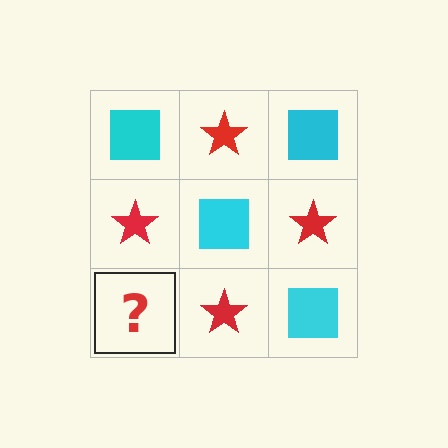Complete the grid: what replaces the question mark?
The question mark should be replaced with a cyan square.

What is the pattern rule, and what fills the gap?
The rule is that it alternates cyan square and red star in a checkerboard pattern. The gap should be filled with a cyan square.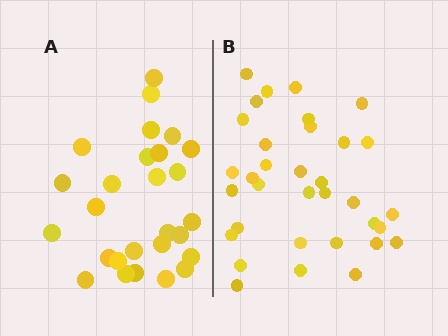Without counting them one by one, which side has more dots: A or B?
Region B (the right region) has more dots.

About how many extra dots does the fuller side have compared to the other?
Region B has roughly 8 or so more dots than region A.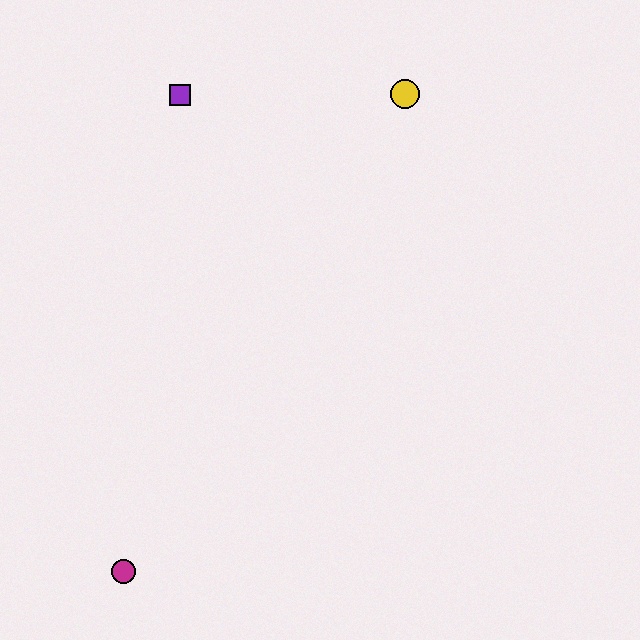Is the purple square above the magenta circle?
Yes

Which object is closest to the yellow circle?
The purple square is closest to the yellow circle.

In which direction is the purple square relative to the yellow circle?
The purple square is to the left of the yellow circle.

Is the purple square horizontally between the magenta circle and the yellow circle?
Yes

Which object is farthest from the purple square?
The magenta circle is farthest from the purple square.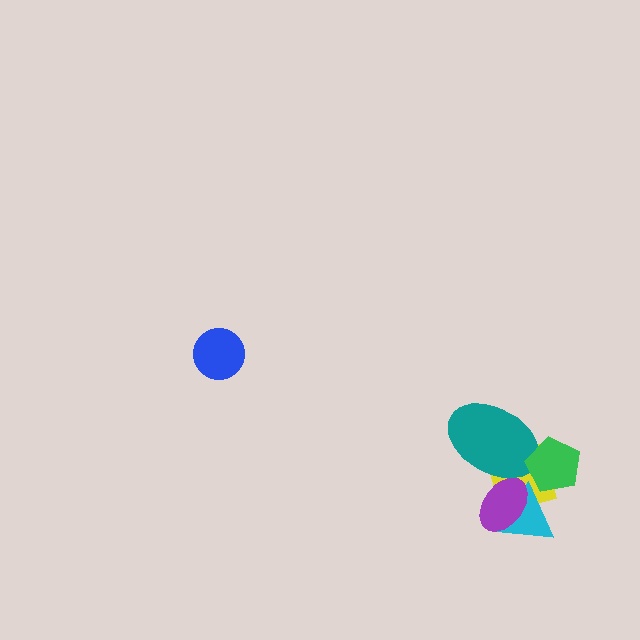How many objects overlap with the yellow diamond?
4 objects overlap with the yellow diamond.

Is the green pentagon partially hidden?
No, no other shape covers it.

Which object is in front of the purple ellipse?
The teal ellipse is in front of the purple ellipse.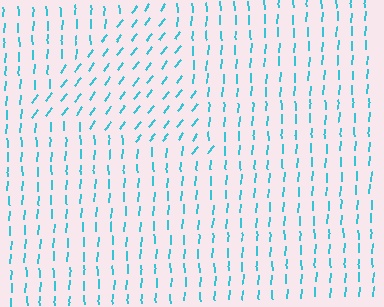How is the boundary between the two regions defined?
The boundary is defined purely by a change in line orientation (approximately 34 degrees difference). All lines are the same color and thickness.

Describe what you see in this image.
The image is filled with small cyan line segments. A triangle region in the image has lines oriented differently from the surrounding lines, creating a visible texture boundary.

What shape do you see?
I see a triangle.